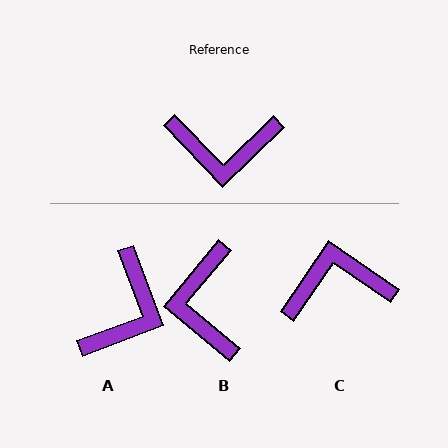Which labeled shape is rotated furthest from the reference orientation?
C, about 168 degrees away.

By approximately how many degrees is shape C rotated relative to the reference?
Approximately 168 degrees clockwise.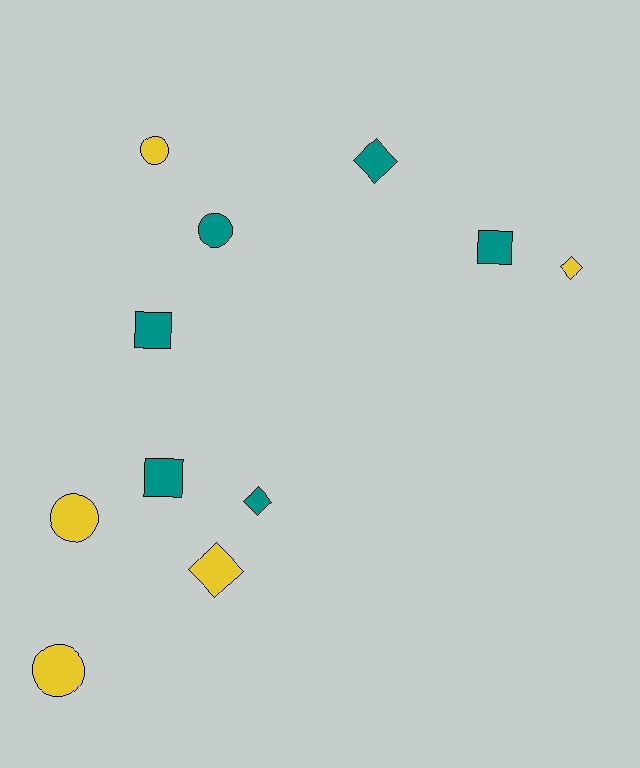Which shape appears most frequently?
Diamond, with 4 objects.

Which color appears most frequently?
Teal, with 6 objects.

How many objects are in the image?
There are 11 objects.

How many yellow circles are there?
There are 3 yellow circles.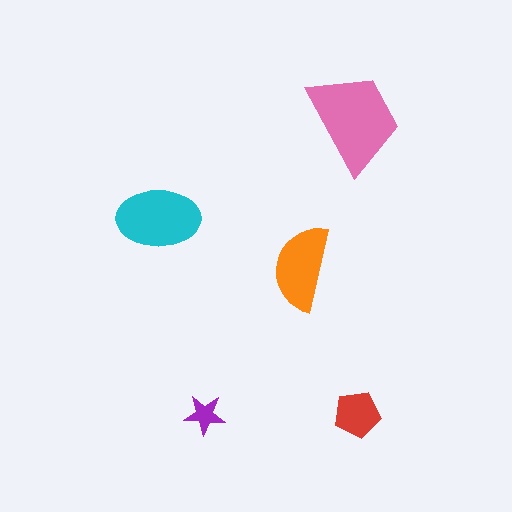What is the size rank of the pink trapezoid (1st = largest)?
1st.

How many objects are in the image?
There are 5 objects in the image.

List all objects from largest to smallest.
The pink trapezoid, the cyan ellipse, the orange semicircle, the red pentagon, the purple star.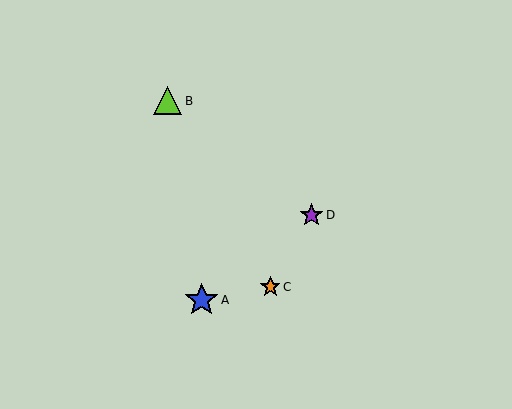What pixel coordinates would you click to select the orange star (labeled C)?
Click at (270, 287) to select the orange star C.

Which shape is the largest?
The blue star (labeled A) is the largest.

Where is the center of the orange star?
The center of the orange star is at (270, 287).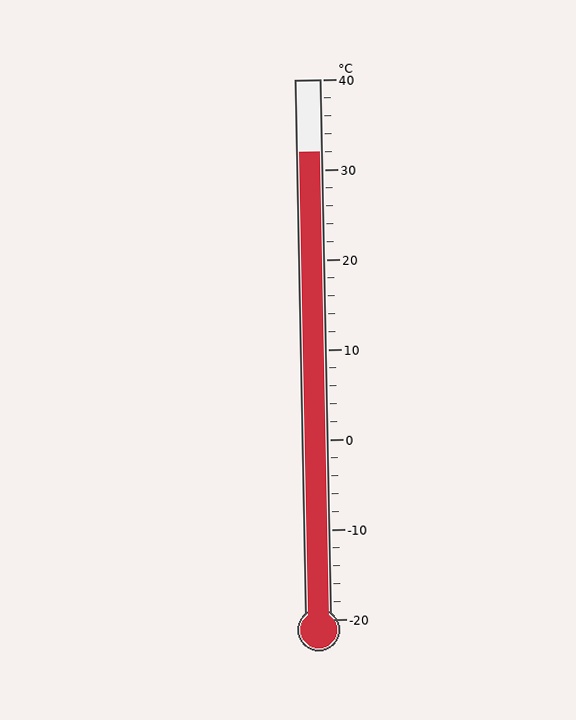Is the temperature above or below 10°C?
The temperature is above 10°C.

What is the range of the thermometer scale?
The thermometer scale ranges from -20°C to 40°C.